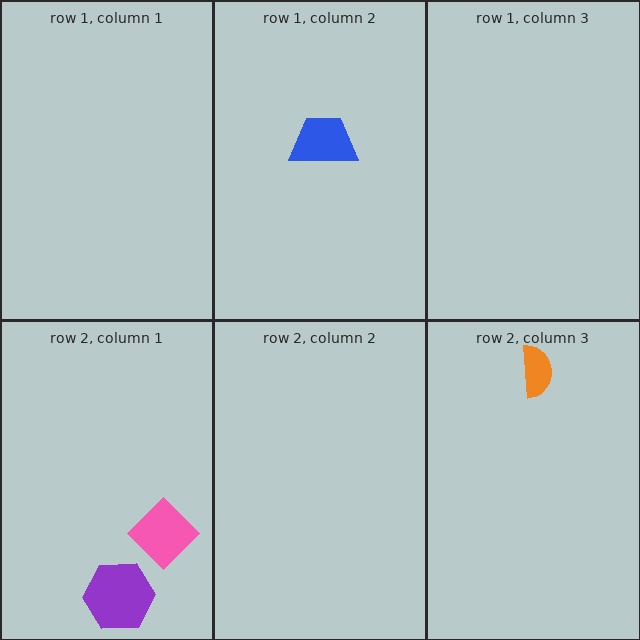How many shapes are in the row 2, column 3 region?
1.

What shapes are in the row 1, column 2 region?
The blue trapezoid.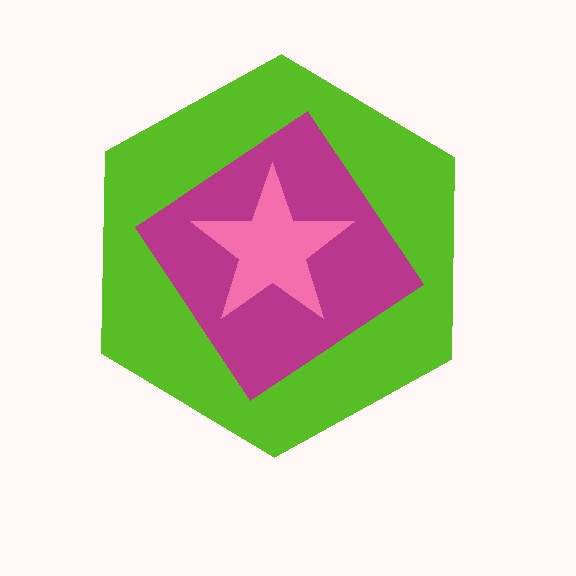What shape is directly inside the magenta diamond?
The pink star.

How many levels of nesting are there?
3.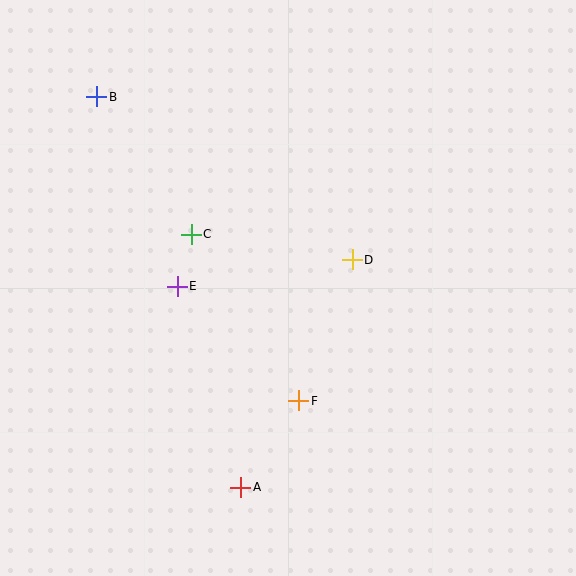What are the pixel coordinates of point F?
Point F is at (299, 401).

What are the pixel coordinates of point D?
Point D is at (352, 260).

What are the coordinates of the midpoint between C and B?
The midpoint between C and B is at (144, 165).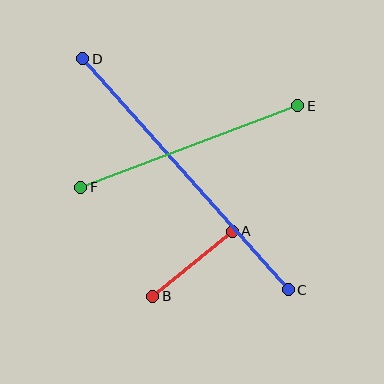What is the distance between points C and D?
The distance is approximately 309 pixels.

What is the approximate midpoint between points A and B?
The midpoint is at approximately (192, 264) pixels.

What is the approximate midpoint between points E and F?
The midpoint is at approximately (189, 147) pixels.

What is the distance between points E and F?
The distance is approximately 231 pixels.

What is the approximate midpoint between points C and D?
The midpoint is at approximately (185, 174) pixels.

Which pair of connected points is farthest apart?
Points C and D are farthest apart.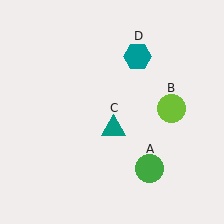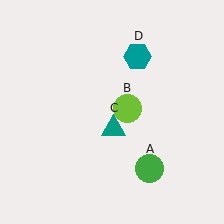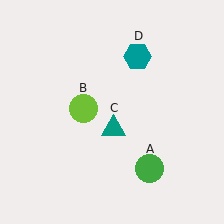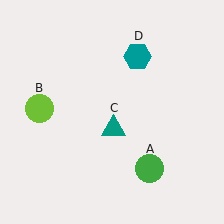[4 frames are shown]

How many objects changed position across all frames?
1 object changed position: lime circle (object B).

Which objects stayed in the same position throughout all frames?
Green circle (object A) and teal triangle (object C) and teal hexagon (object D) remained stationary.